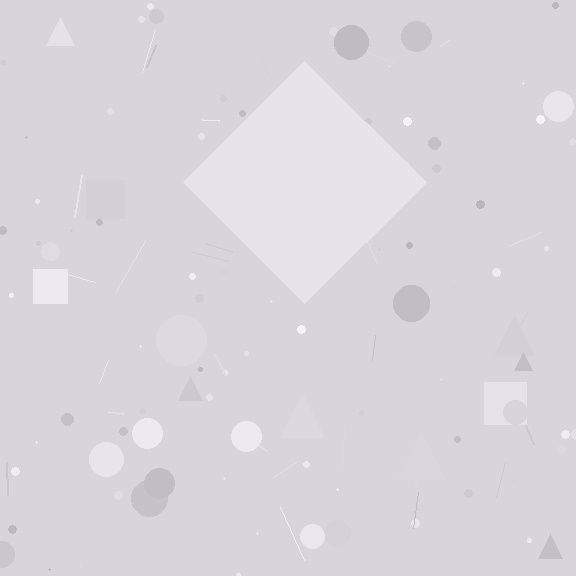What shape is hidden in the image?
A diamond is hidden in the image.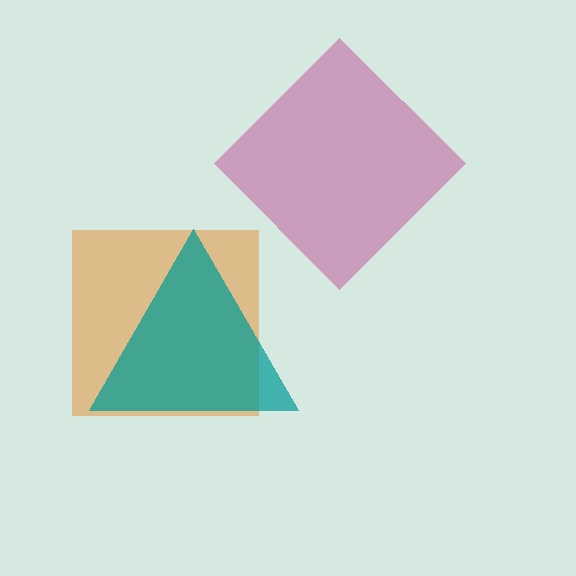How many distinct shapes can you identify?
There are 3 distinct shapes: an orange square, a magenta diamond, a teal triangle.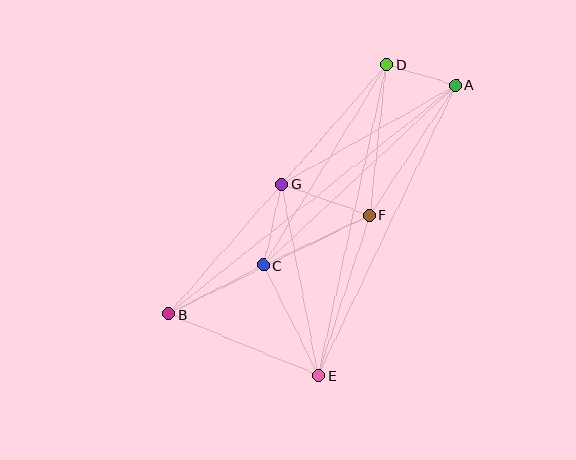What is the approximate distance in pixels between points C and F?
The distance between C and F is approximately 117 pixels.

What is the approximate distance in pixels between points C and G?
The distance between C and G is approximately 83 pixels.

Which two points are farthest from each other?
Points A and B are farthest from each other.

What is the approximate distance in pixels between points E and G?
The distance between E and G is approximately 195 pixels.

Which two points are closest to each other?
Points A and D are closest to each other.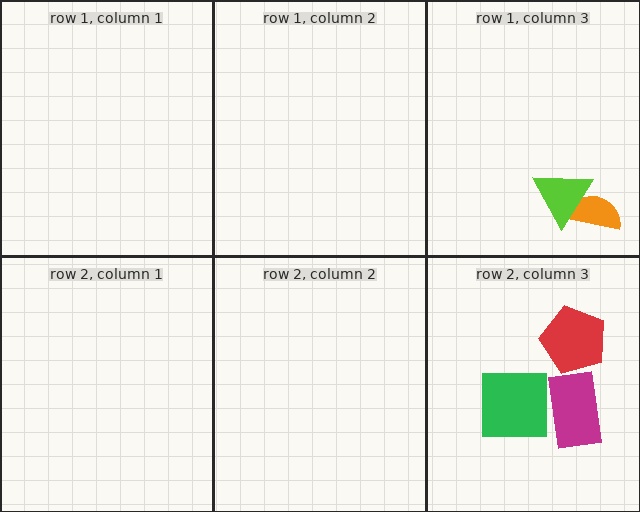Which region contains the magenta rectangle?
The row 2, column 3 region.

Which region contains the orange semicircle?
The row 1, column 3 region.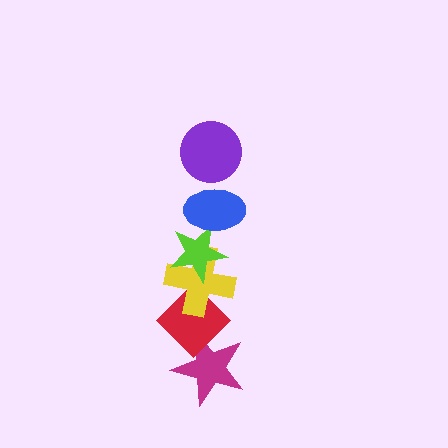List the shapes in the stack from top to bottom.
From top to bottom: the purple circle, the blue ellipse, the lime star, the yellow cross, the red diamond, the magenta star.